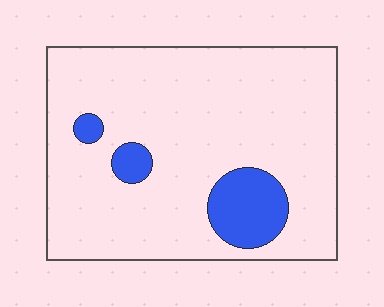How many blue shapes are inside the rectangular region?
3.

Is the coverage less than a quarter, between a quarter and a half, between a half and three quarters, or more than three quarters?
Less than a quarter.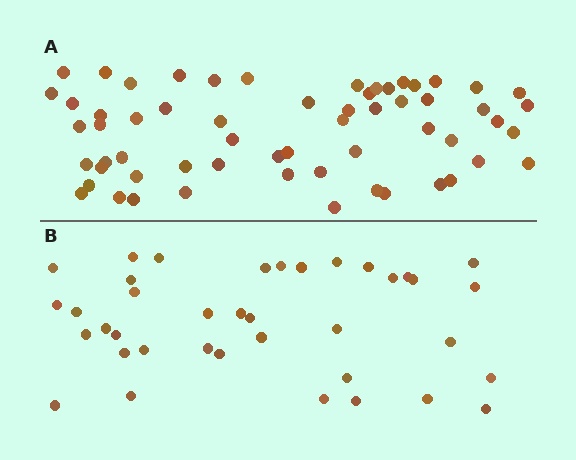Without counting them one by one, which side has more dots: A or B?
Region A (the top region) has more dots.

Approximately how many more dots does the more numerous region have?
Region A has approximately 20 more dots than region B.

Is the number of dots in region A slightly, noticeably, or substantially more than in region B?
Region A has substantially more. The ratio is roughly 1.6 to 1.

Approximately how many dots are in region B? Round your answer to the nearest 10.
About 40 dots. (The exact count is 38, which rounds to 40.)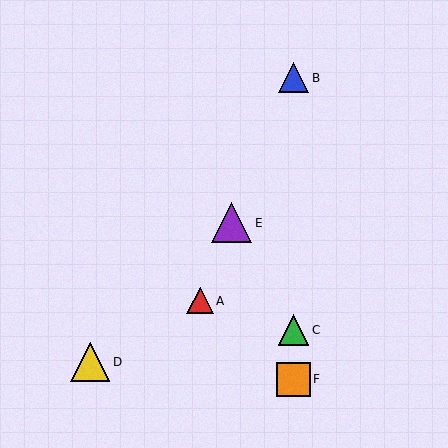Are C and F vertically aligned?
Yes, both are at x≈294.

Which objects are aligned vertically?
Objects B, C, F are aligned vertically.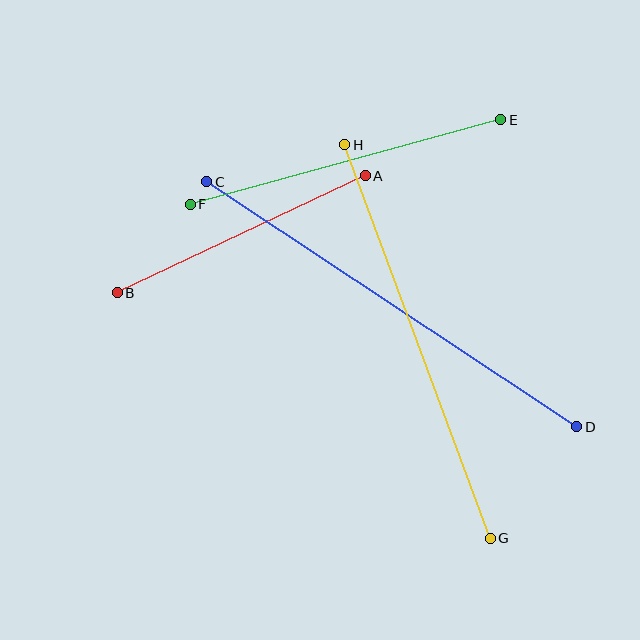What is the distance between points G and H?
The distance is approximately 420 pixels.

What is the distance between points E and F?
The distance is approximately 322 pixels.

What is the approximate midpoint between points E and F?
The midpoint is at approximately (345, 162) pixels.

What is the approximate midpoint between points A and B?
The midpoint is at approximately (241, 234) pixels.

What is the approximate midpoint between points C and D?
The midpoint is at approximately (392, 304) pixels.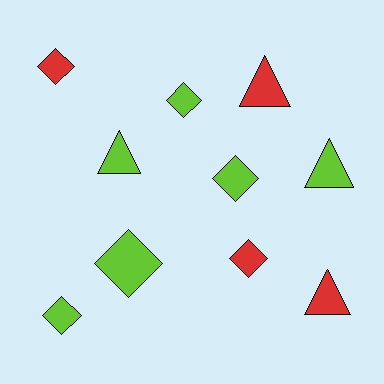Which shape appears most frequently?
Diamond, with 6 objects.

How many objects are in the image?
There are 10 objects.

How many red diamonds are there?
There are 2 red diamonds.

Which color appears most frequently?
Lime, with 6 objects.